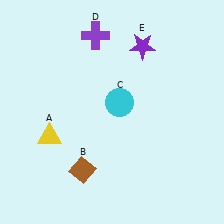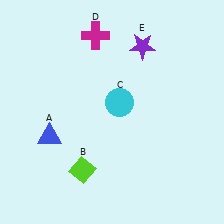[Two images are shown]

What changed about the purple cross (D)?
In Image 1, D is purple. In Image 2, it changed to magenta.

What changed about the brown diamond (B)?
In Image 1, B is brown. In Image 2, it changed to lime.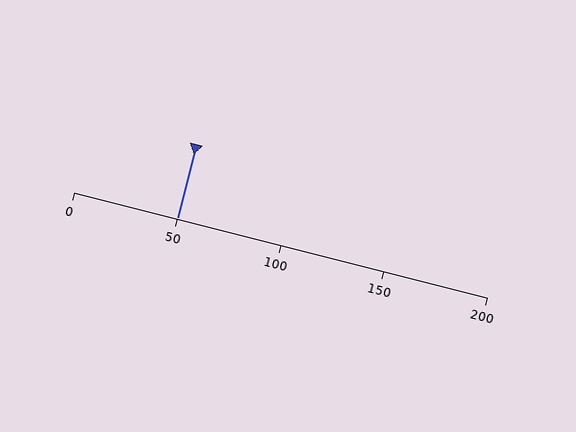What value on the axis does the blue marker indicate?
The marker indicates approximately 50.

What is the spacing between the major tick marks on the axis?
The major ticks are spaced 50 apart.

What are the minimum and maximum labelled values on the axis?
The axis runs from 0 to 200.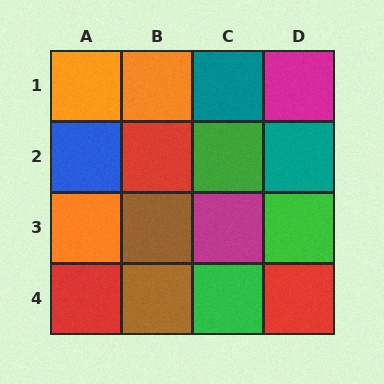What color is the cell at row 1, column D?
Magenta.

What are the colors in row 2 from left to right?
Blue, red, green, teal.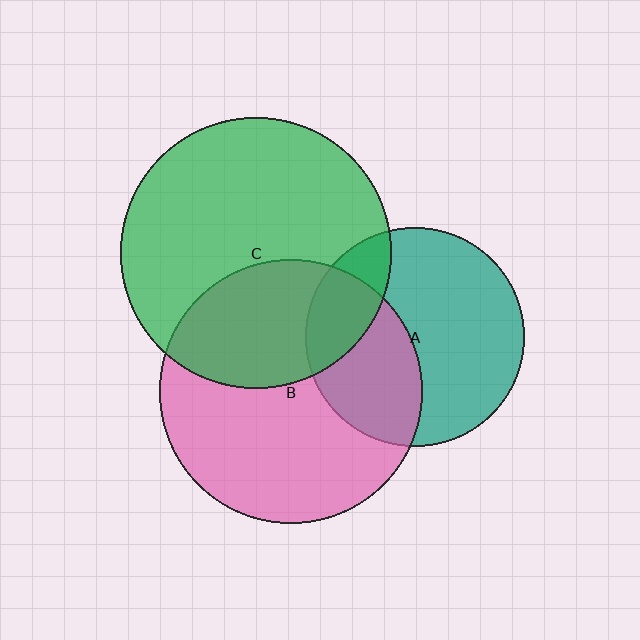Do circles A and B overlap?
Yes.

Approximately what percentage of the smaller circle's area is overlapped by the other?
Approximately 40%.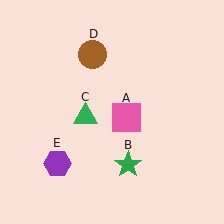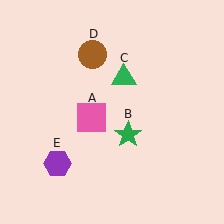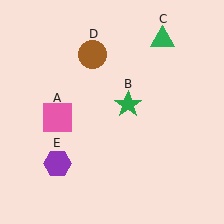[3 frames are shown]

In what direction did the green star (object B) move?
The green star (object B) moved up.